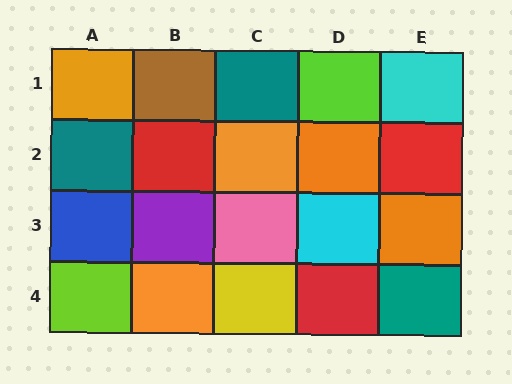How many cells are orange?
5 cells are orange.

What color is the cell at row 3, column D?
Cyan.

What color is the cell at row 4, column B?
Orange.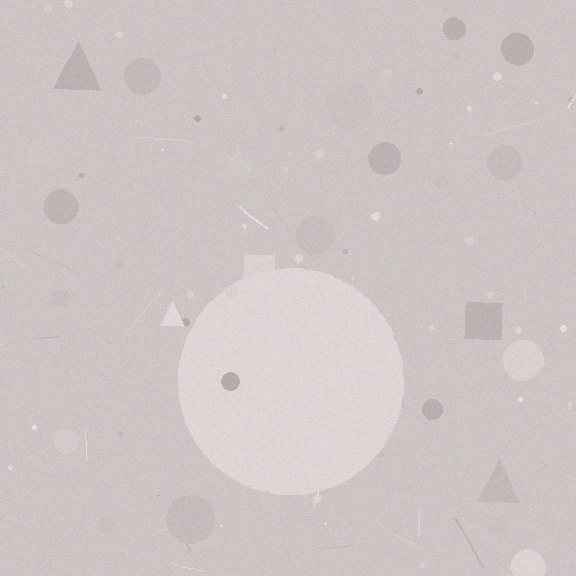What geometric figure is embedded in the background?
A circle is embedded in the background.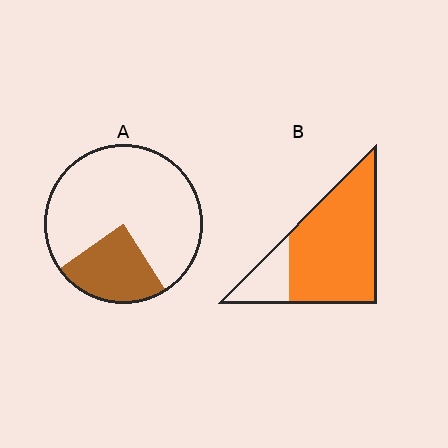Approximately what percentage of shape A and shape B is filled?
A is approximately 25% and B is approximately 80%.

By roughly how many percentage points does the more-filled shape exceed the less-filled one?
By roughly 55 percentage points (B over A).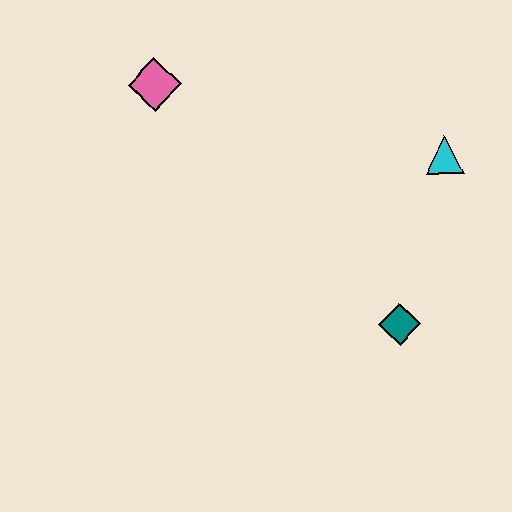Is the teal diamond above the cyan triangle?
No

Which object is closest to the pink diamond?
The cyan triangle is closest to the pink diamond.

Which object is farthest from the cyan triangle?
The pink diamond is farthest from the cyan triangle.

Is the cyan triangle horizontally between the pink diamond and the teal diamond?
No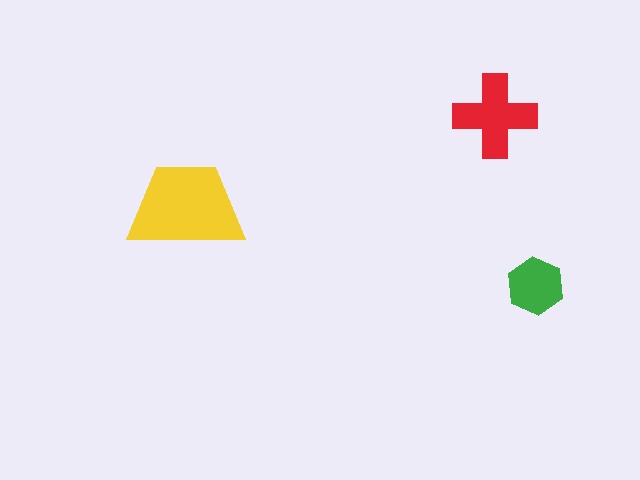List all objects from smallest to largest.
The green hexagon, the red cross, the yellow trapezoid.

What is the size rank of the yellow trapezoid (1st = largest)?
1st.